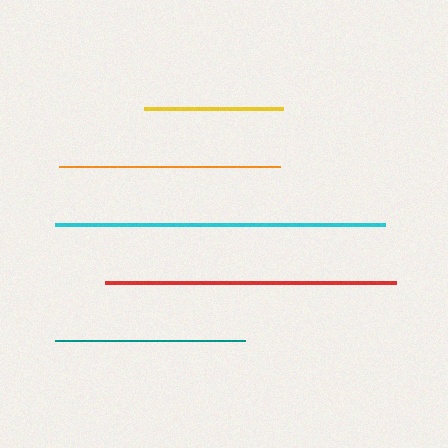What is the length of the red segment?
The red segment is approximately 291 pixels long.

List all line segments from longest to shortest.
From longest to shortest: cyan, red, orange, teal, yellow.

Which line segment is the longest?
The cyan line is the longest at approximately 330 pixels.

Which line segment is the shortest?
The yellow line is the shortest at approximately 139 pixels.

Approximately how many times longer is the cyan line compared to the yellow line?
The cyan line is approximately 2.4 times the length of the yellow line.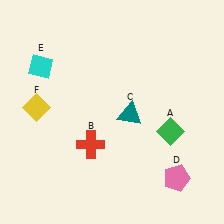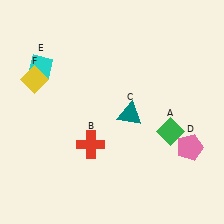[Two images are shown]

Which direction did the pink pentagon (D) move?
The pink pentagon (D) moved up.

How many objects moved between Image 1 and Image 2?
2 objects moved between the two images.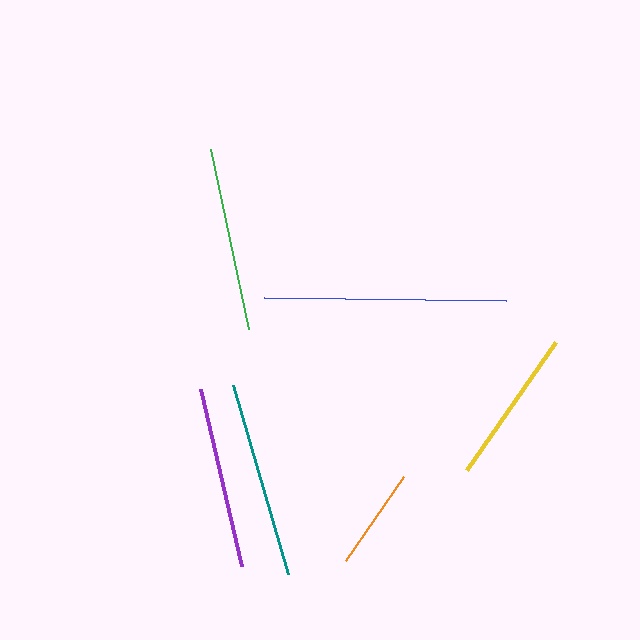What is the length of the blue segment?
The blue segment is approximately 242 pixels long.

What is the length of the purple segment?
The purple segment is approximately 181 pixels long.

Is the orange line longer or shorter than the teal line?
The teal line is longer than the orange line.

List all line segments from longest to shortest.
From longest to shortest: blue, teal, green, purple, yellow, orange.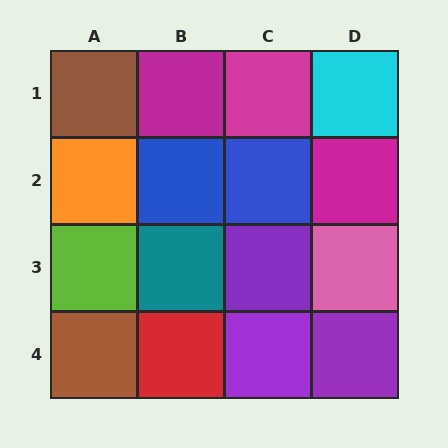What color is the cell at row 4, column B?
Red.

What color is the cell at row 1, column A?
Brown.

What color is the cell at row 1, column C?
Magenta.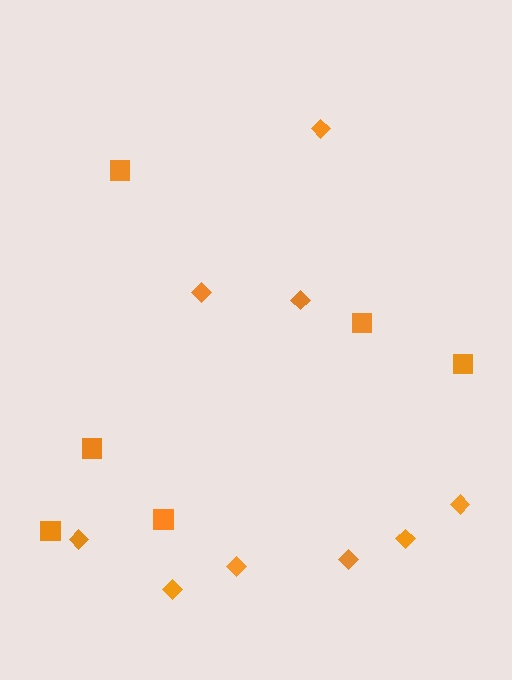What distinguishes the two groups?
There are 2 groups: one group of squares (6) and one group of diamonds (9).